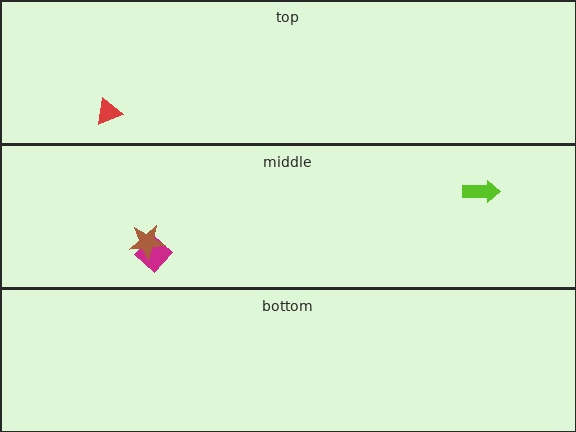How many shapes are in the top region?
1.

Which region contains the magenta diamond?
The middle region.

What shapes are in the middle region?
The magenta diamond, the lime arrow, the brown star.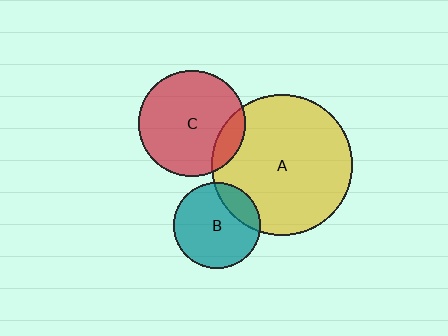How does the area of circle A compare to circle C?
Approximately 1.8 times.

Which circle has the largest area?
Circle A (yellow).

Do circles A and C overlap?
Yes.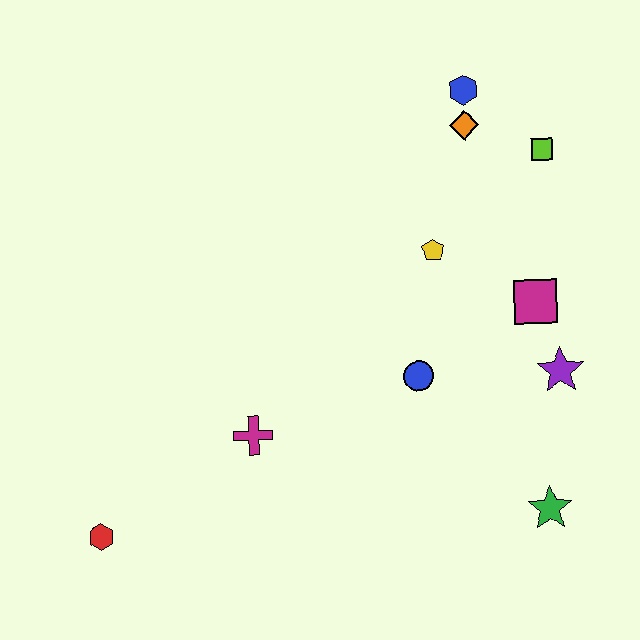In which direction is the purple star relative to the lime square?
The purple star is below the lime square.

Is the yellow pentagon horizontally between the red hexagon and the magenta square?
Yes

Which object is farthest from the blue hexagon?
The red hexagon is farthest from the blue hexagon.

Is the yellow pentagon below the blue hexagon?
Yes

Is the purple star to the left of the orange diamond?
No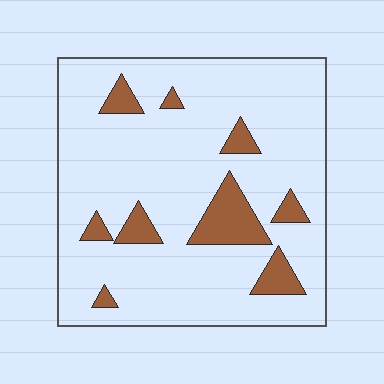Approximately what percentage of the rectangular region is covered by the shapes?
Approximately 15%.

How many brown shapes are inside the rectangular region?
9.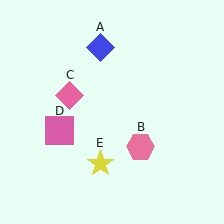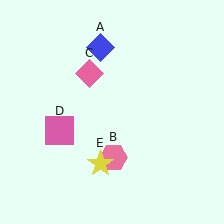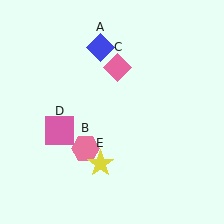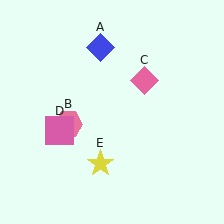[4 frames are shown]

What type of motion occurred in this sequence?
The pink hexagon (object B), pink diamond (object C) rotated clockwise around the center of the scene.